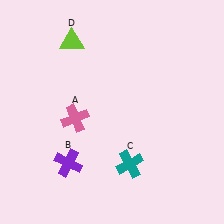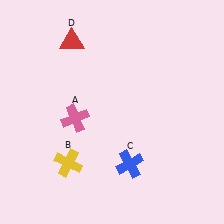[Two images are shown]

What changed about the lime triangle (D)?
In Image 1, D is lime. In Image 2, it changed to red.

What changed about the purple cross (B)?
In Image 1, B is purple. In Image 2, it changed to yellow.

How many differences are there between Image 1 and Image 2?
There are 3 differences between the two images.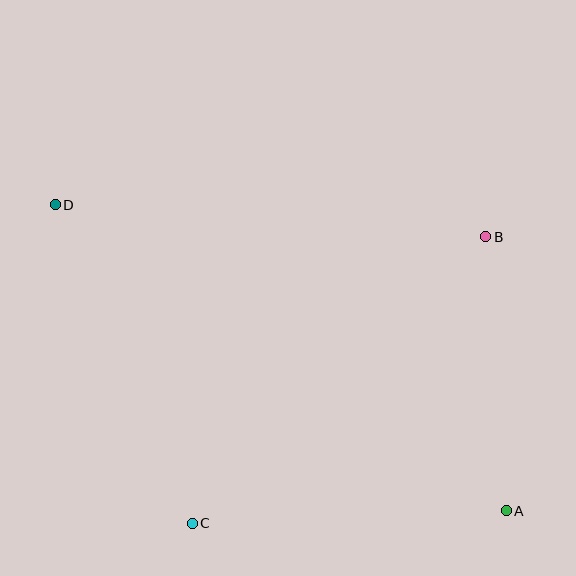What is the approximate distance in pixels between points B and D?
The distance between B and D is approximately 432 pixels.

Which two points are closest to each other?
Points A and B are closest to each other.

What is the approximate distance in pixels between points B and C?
The distance between B and C is approximately 410 pixels.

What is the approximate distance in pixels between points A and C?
The distance between A and C is approximately 314 pixels.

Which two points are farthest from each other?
Points A and D are farthest from each other.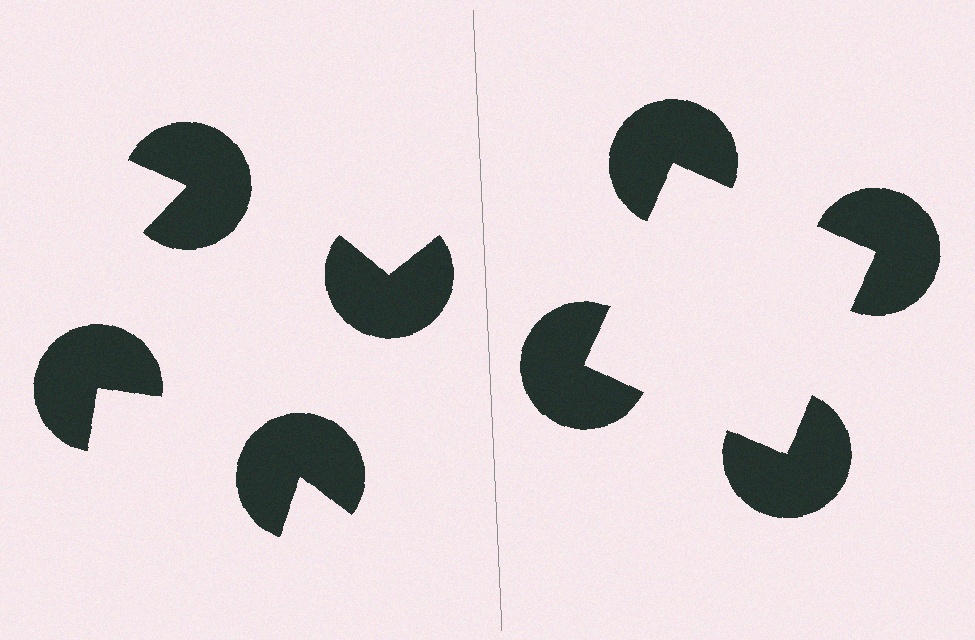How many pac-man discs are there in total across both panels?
8 — 4 on each side.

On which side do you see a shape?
An illusory square appears on the right side. On the left side the wedge cuts are rotated, so no coherent shape forms.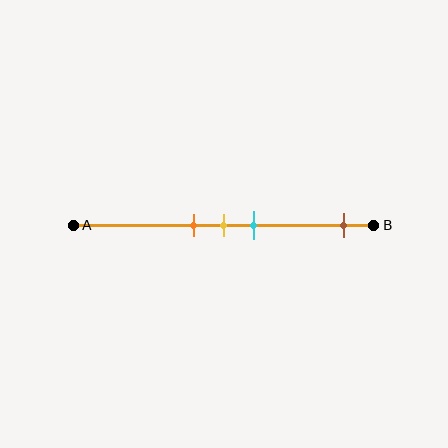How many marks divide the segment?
There are 4 marks dividing the segment.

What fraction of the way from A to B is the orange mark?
The orange mark is approximately 40% (0.4) of the way from A to B.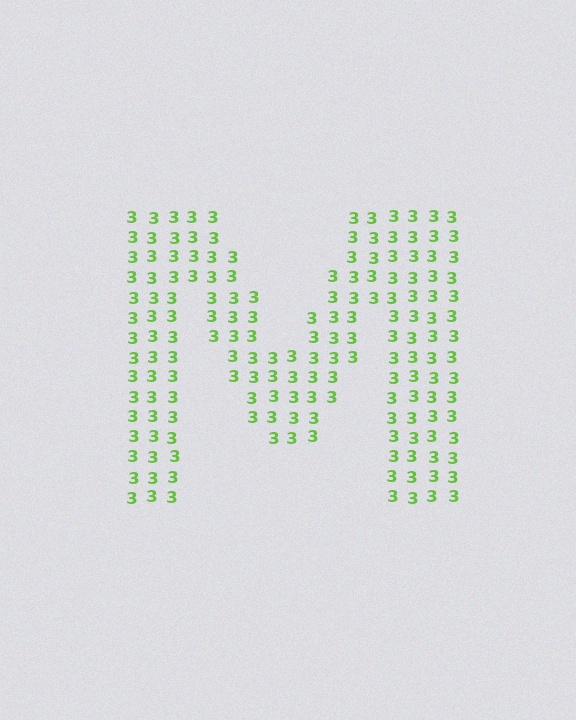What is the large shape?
The large shape is the letter M.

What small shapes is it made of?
It is made of small digit 3's.